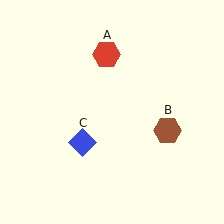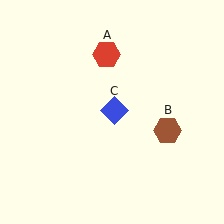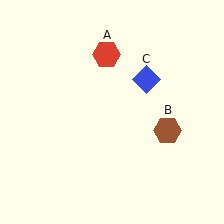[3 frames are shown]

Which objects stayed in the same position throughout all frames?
Red hexagon (object A) and brown hexagon (object B) remained stationary.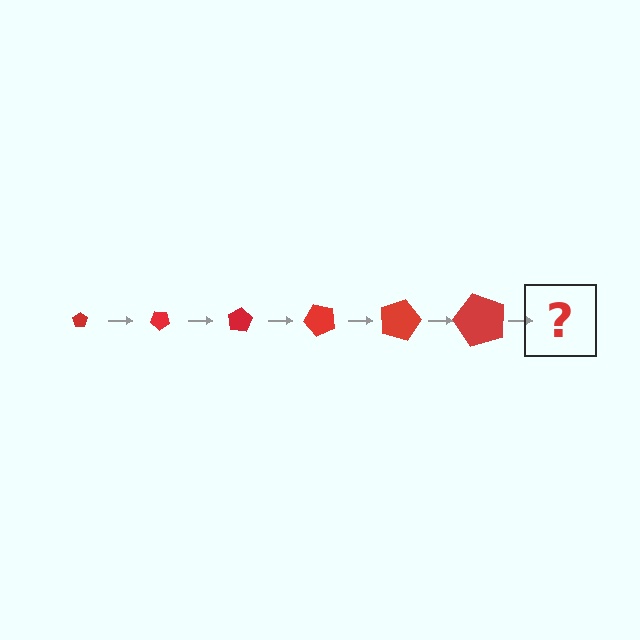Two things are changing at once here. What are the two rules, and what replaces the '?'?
The two rules are that the pentagon grows larger each step and it rotates 40 degrees each step. The '?' should be a pentagon, larger than the previous one and rotated 240 degrees from the start.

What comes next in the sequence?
The next element should be a pentagon, larger than the previous one and rotated 240 degrees from the start.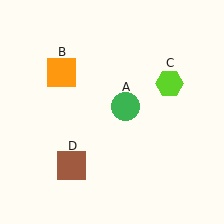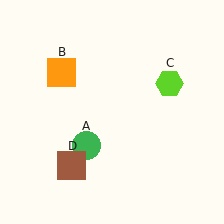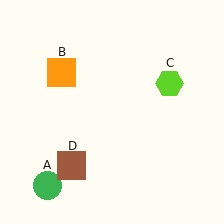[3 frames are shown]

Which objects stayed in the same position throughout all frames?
Orange square (object B) and lime hexagon (object C) and brown square (object D) remained stationary.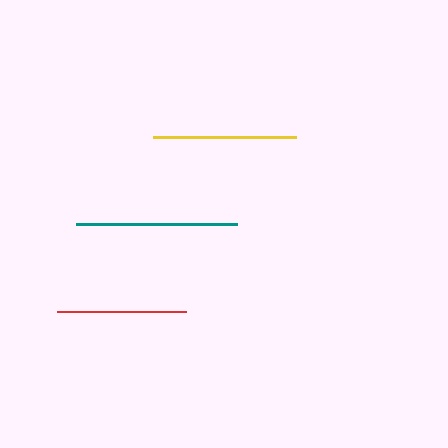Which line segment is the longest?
The teal line is the longest at approximately 161 pixels.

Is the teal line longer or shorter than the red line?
The teal line is longer than the red line.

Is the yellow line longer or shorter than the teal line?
The teal line is longer than the yellow line.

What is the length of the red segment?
The red segment is approximately 129 pixels long.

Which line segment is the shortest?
The red line is the shortest at approximately 129 pixels.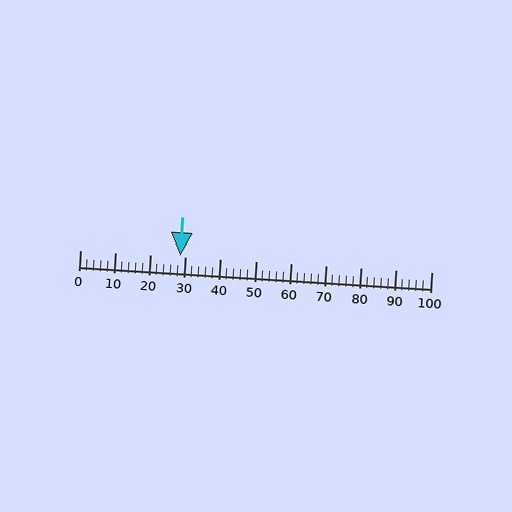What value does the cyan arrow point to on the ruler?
The cyan arrow points to approximately 28.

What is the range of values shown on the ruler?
The ruler shows values from 0 to 100.